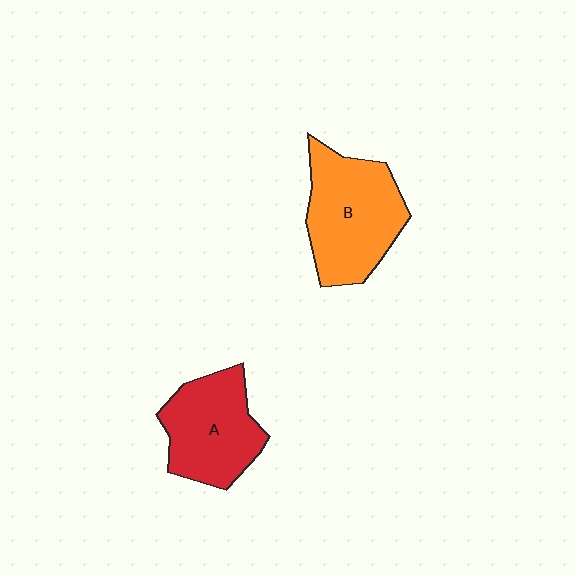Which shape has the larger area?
Shape B (orange).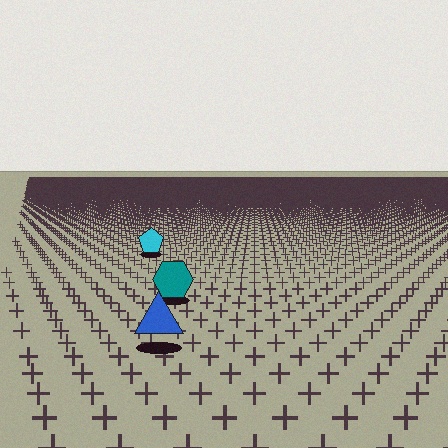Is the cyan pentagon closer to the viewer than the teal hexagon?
No. The teal hexagon is closer — you can tell from the texture gradient: the ground texture is coarser near it.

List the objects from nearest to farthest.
From nearest to farthest: the blue triangle, the teal hexagon, the cyan pentagon.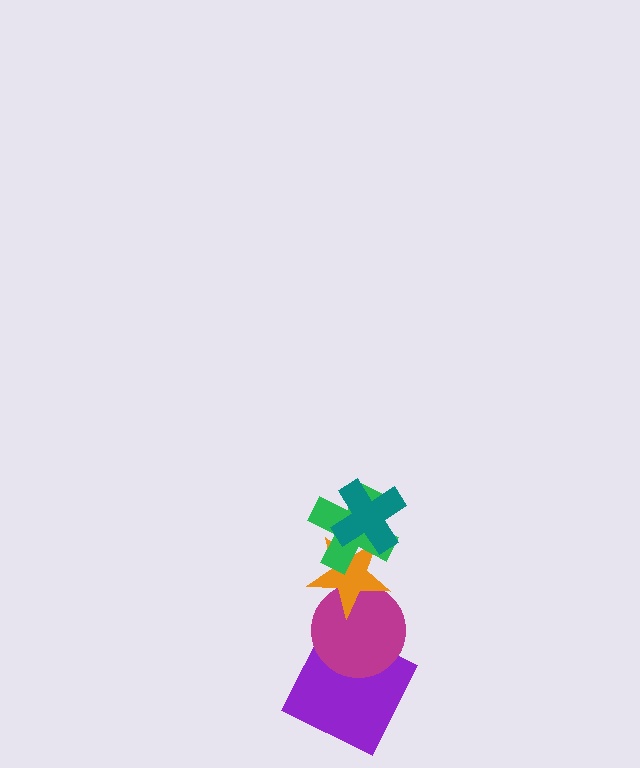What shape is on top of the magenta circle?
The orange star is on top of the magenta circle.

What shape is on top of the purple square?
The magenta circle is on top of the purple square.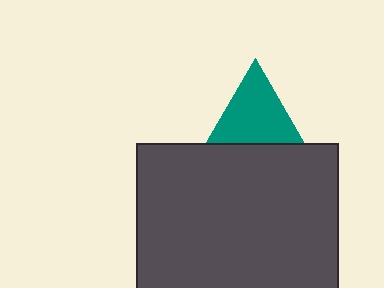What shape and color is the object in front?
The object in front is a dark gray rectangle.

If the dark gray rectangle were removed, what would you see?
You would see the complete teal triangle.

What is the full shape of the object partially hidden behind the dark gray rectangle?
The partially hidden object is a teal triangle.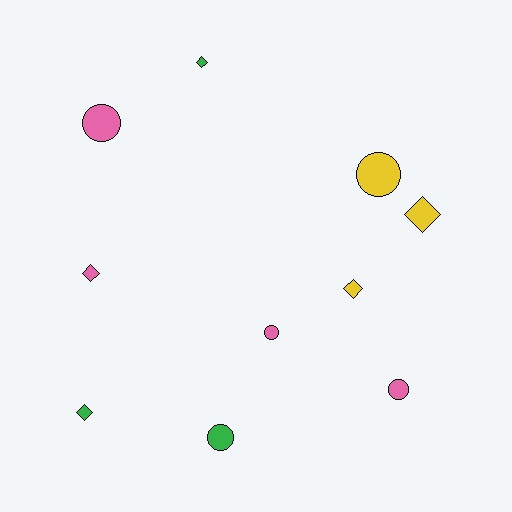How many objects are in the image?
There are 10 objects.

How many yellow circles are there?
There is 1 yellow circle.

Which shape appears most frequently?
Circle, with 5 objects.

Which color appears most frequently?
Pink, with 4 objects.